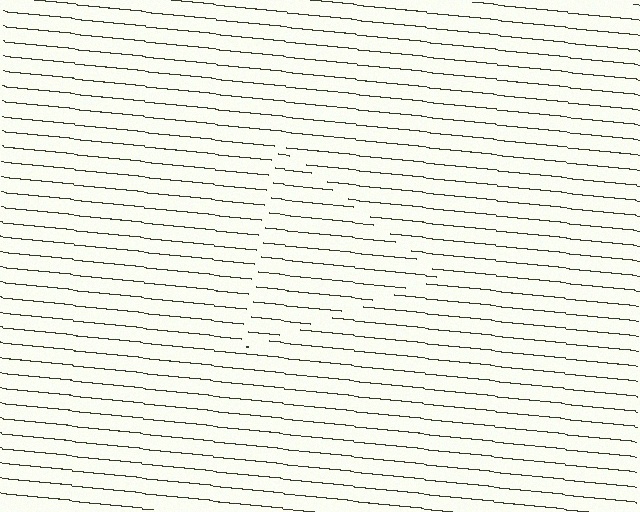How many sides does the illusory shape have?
3 sides — the line-ends trace a triangle.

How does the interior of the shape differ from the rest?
The interior of the shape contains the same grating, shifted by half a period — the contour is defined by the phase discontinuity where line-ends from the inner and outer gratings abut.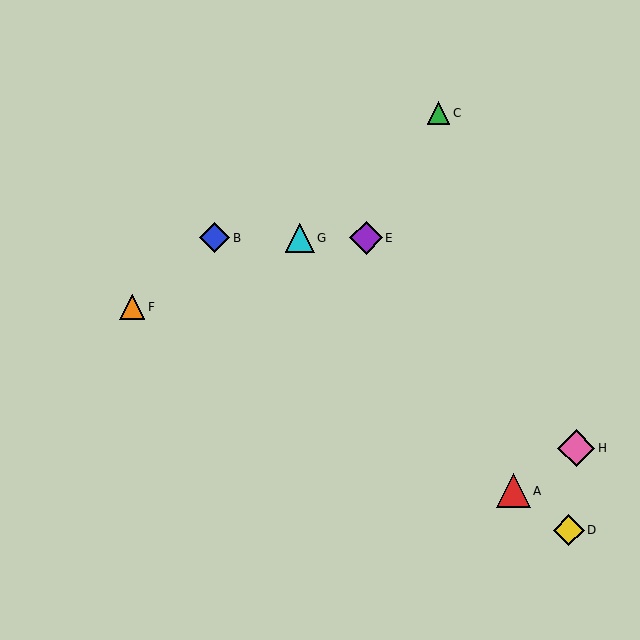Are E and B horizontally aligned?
Yes, both are at y≈238.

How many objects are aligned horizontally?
3 objects (B, E, G) are aligned horizontally.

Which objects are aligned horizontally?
Objects B, E, G are aligned horizontally.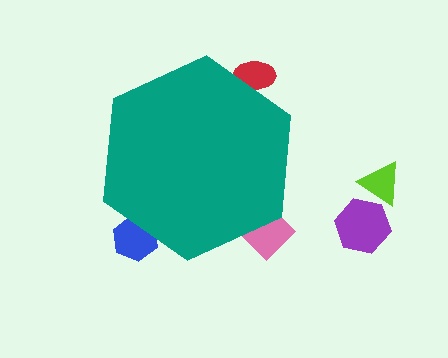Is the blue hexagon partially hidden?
Yes, the blue hexagon is partially hidden behind the teal hexagon.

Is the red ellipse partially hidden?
Yes, the red ellipse is partially hidden behind the teal hexagon.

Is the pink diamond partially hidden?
Yes, the pink diamond is partially hidden behind the teal hexagon.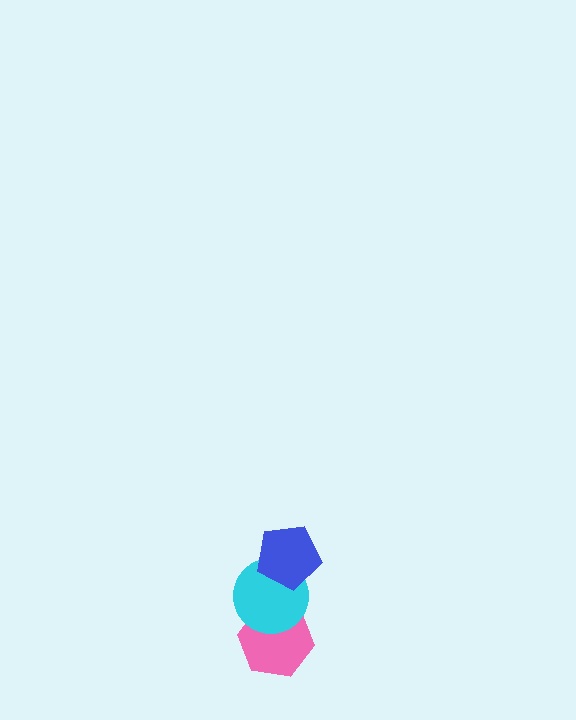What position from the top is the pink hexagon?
The pink hexagon is 3rd from the top.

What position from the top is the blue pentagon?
The blue pentagon is 1st from the top.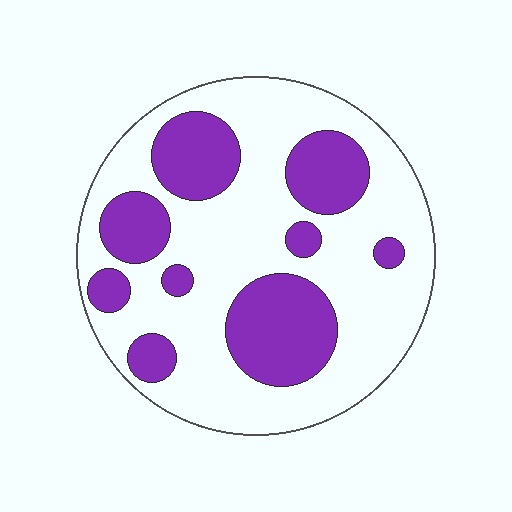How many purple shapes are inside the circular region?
9.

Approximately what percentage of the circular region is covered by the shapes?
Approximately 30%.